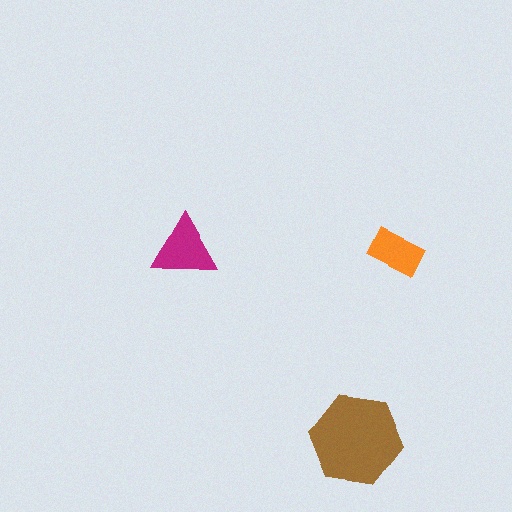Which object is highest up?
The orange rectangle is topmost.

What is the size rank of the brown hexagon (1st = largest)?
1st.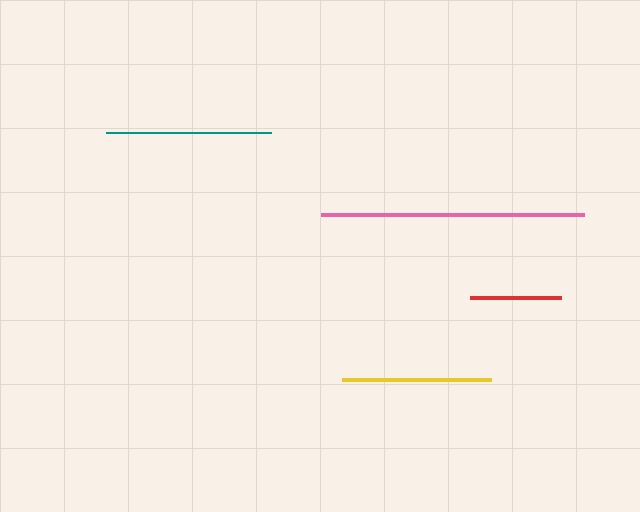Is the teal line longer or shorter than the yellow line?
The teal line is longer than the yellow line.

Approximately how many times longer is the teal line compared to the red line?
The teal line is approximately 1.8 times the length of the red line.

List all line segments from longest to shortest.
From longest to shortest: pink, teal, yellow, red.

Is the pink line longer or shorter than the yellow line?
The pink line is longer than the yellow line.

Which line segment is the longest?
The pink line is the longest at approximately 263 pixels.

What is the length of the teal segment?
The teal segment is approximately 166 pixels long.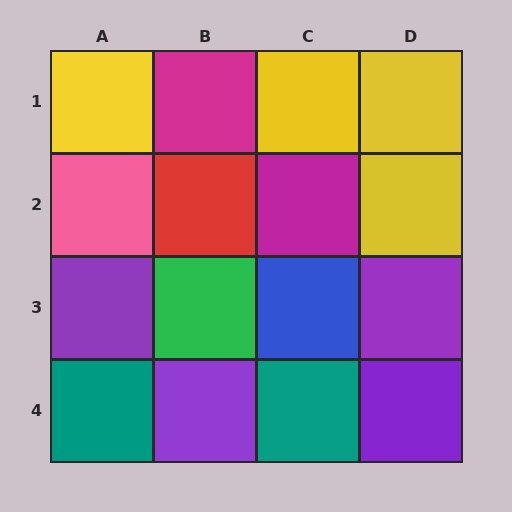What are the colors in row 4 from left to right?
Teal, purple, teal, purple.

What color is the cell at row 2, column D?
Yellow.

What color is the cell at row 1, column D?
Yellow.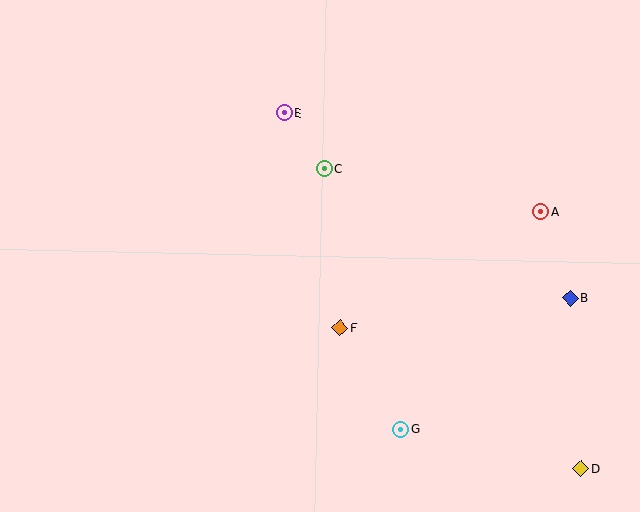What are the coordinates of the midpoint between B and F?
The midpoint between B and F is at (455, 313).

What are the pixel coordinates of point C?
Point C is at (324, 169).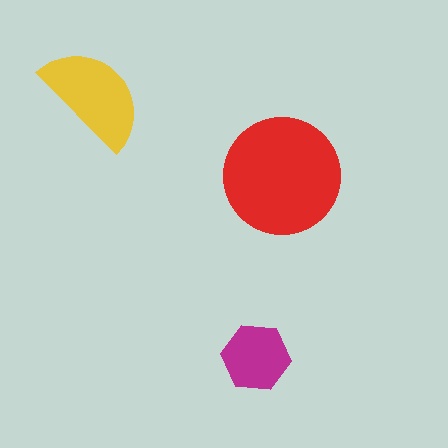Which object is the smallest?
The magenta hexagon.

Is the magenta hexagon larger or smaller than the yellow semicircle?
Smaller.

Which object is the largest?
The red circle.